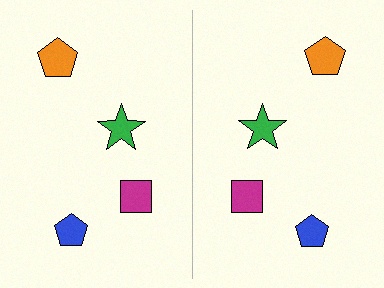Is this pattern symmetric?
Yes, this pattern has bilateral (reflection) symmetry.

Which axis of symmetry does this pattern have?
The pattern has a vertical axis of symmetry running through the center of the image.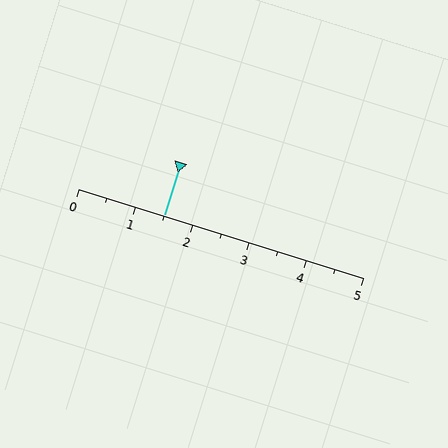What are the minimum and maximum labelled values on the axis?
The axis runs from 0 to 5.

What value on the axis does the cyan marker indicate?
The marker indicates approximately 1.5.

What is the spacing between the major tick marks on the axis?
The major ticks are spaced 1 apart.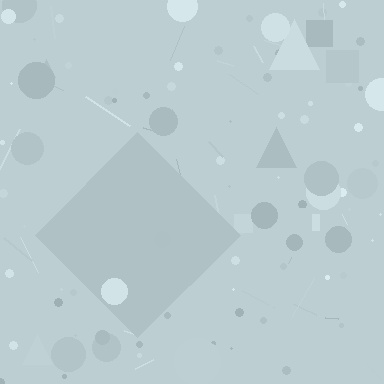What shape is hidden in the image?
A diamond is hidden in the image.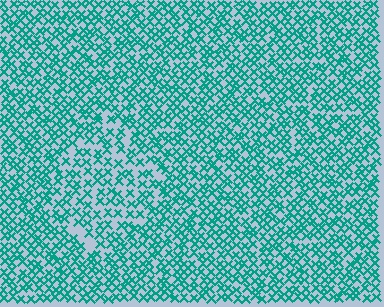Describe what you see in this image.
The image contains small teal elements arranged at two different densities. A diamond-shaped region is visible where the elements are less densely packed than the surrounding area.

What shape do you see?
I see a diamond.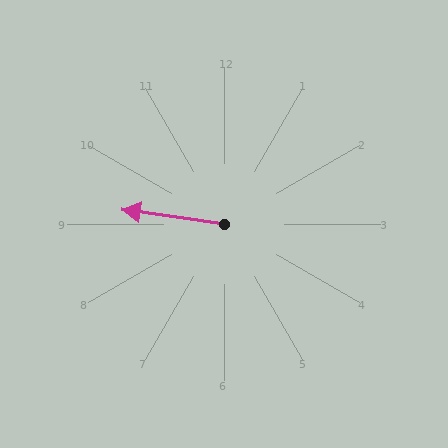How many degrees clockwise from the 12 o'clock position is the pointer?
Approximately 278 degrees.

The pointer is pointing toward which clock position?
Roughly 9 o'clock.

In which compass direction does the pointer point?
West.